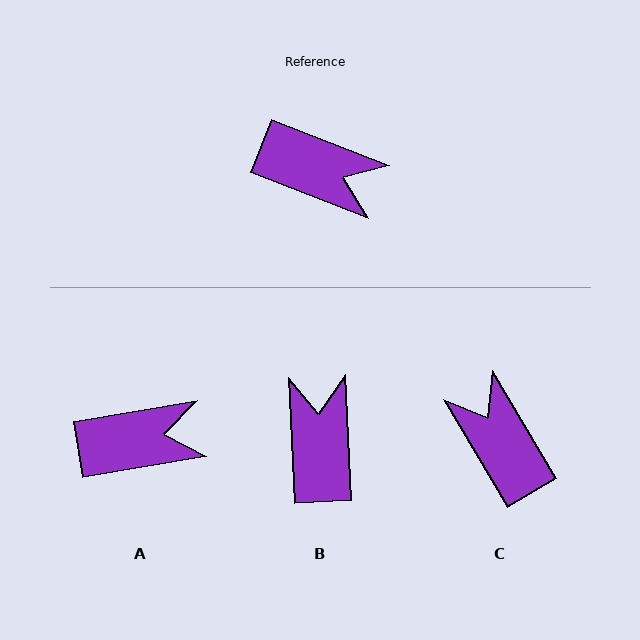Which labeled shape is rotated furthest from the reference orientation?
C, about 142 degrees away.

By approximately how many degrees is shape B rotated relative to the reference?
Approximately 114 degrees counter-clockwise.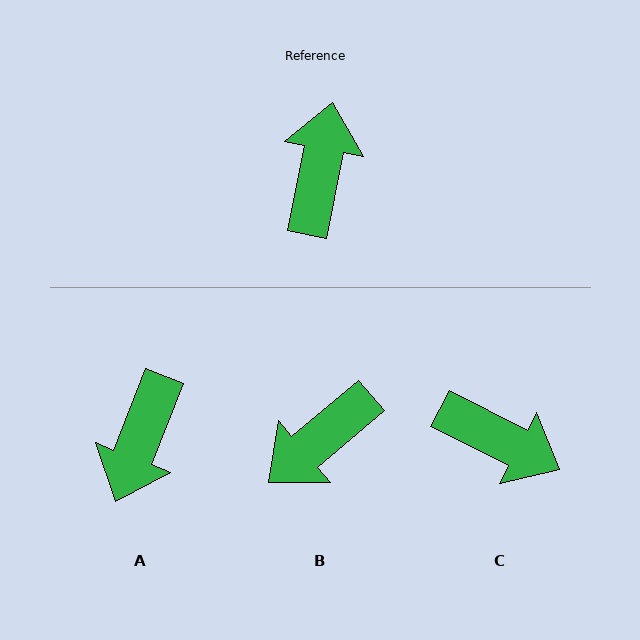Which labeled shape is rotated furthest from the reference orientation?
A, about 170 degrees away.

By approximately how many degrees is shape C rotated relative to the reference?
Approximately 106 degrees clockwise.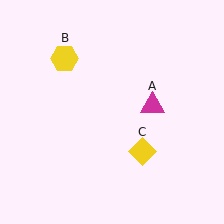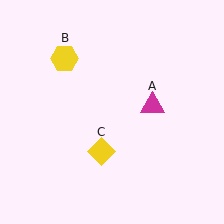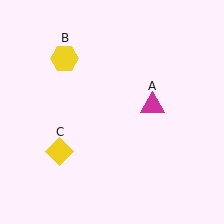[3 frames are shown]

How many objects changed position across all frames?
1 object changed position: yellow diamond (object C).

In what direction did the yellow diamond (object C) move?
The yellow diamond (object C) moved left.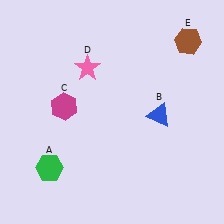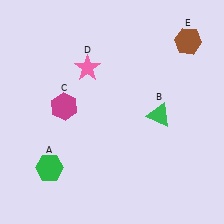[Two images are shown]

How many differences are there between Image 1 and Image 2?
There is 1 difference between the two images.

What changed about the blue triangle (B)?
In Image 1, B is blue. In Image 2, it changed to green.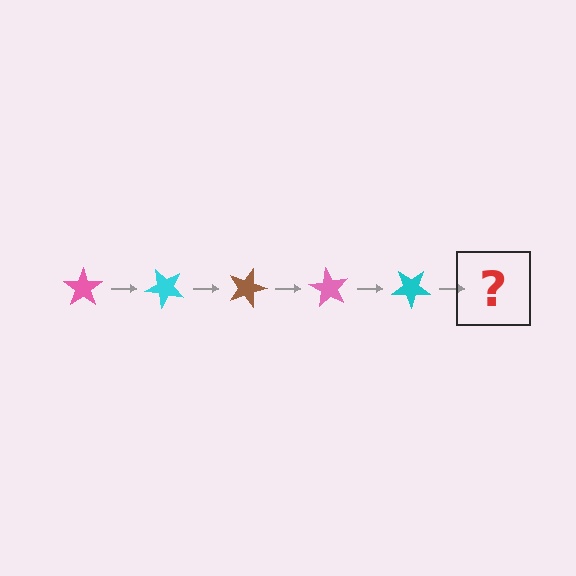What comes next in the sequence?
The next element should be a brown star, rotated 225 degrees from the start.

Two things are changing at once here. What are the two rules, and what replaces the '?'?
The two rules are that it rotates 45 degrees each step and the color cycles through pink, cyan, and brown. The '?' should be a brown star, rotated 225 degrees from the start.